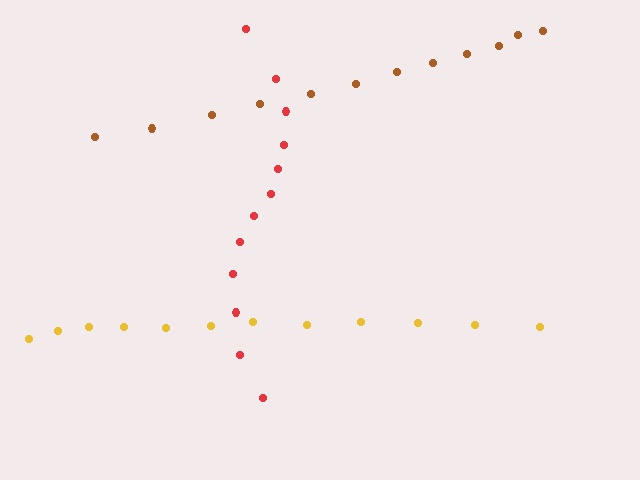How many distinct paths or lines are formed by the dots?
There are 3 distinct paths.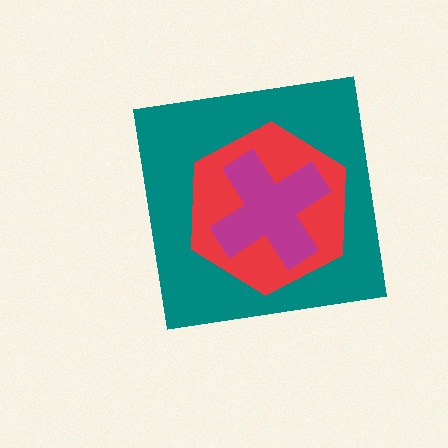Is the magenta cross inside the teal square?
Yes.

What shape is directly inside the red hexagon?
The magenta cross.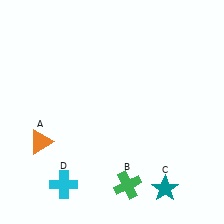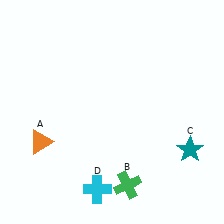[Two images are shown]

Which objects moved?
The objects that moved are: the teal star (C), the cyan cross (D).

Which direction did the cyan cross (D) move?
The cyan cross (D) moved right.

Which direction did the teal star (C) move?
The teal star (C) moved up.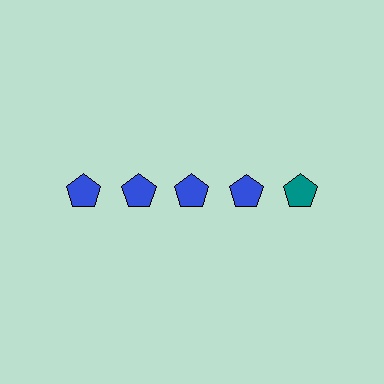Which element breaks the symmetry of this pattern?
The teal pentagon in the top row, rightmost column breaks the symmetry. All other shapes are blue pentagons.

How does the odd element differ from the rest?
It has a different color: teal instead of blue.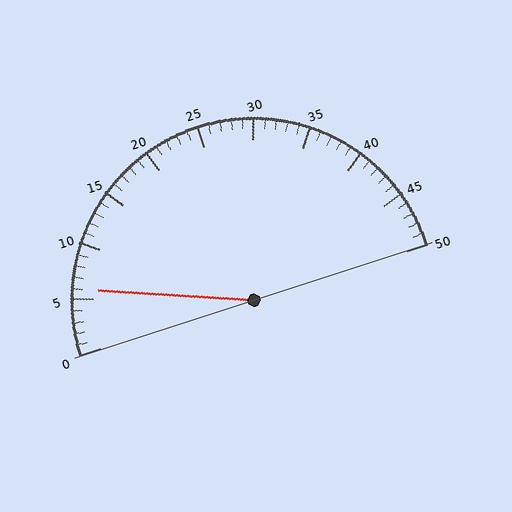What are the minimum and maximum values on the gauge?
The gauge ranges from 0 to 50.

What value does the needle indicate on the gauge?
The needle indicates approximately 6.